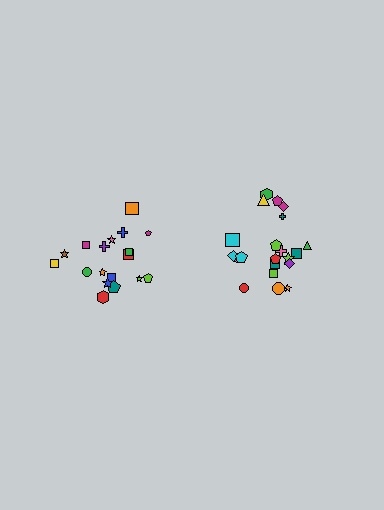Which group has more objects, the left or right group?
The right group.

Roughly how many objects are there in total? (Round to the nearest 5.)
Roughly 40 objects in total.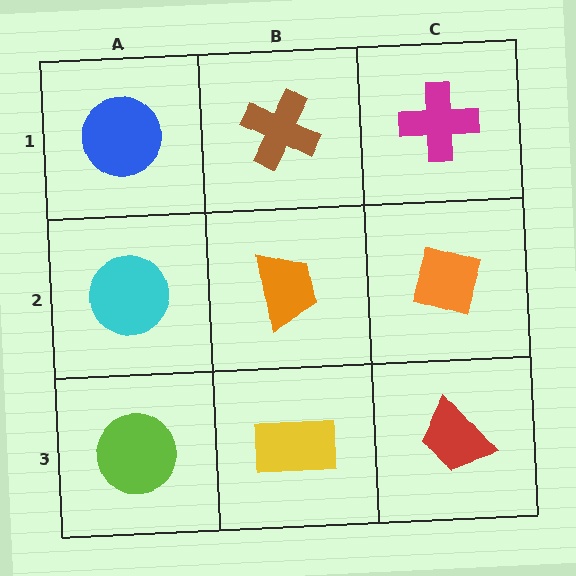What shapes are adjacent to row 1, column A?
A cyan circle (row 2, column A), a brown cross (row 1, column B).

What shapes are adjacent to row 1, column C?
An orange diamond (row 2, column C), a brown cross (row 1, column B).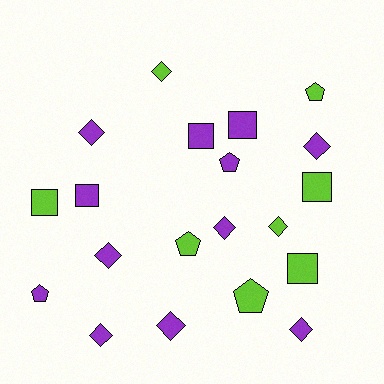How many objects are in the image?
There are 20 objects.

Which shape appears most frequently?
Diamond, with 9 objects.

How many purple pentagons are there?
There are 2 purple pentagons.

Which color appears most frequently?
Purple, with 12 objects.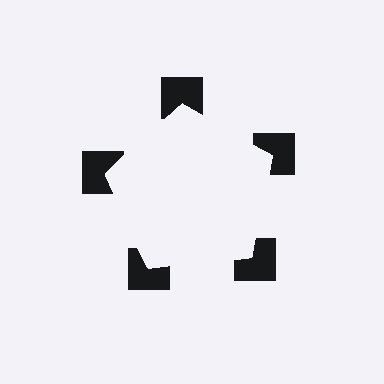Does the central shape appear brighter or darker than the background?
It typically appears slightly brighter than the background, even though no actual brightness change is drawn.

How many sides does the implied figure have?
5 sides.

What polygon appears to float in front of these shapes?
An illusory pentagon — its edges are inferred from the aligned wedge cuts in the notched squares, not physically drawn.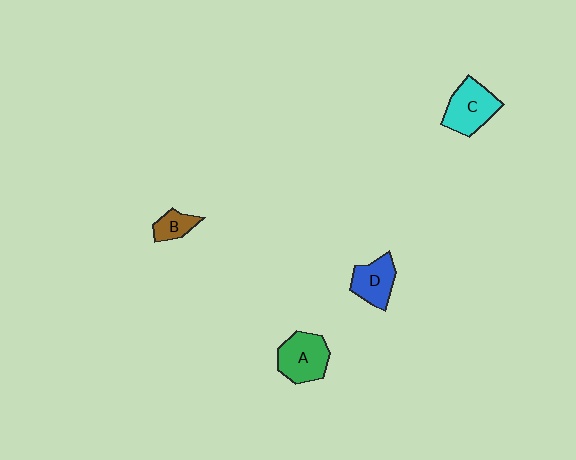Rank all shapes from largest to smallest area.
From largest to smallest: C (cyan), A (green), D (blue), B (brown).